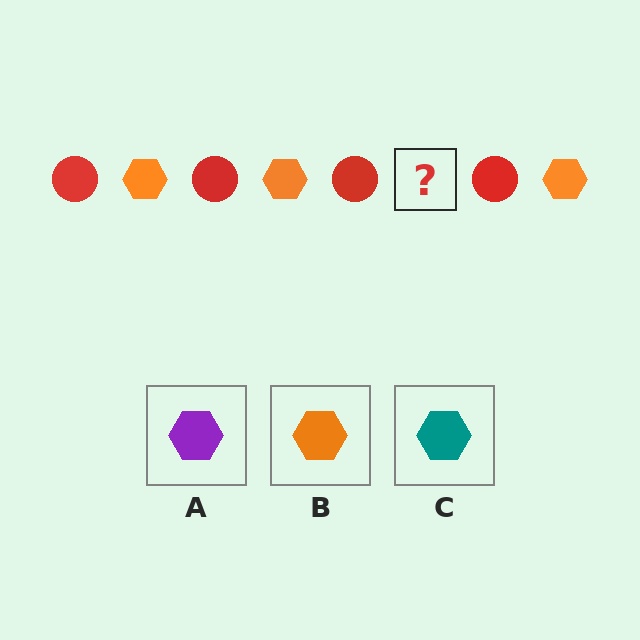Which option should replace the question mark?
Option B.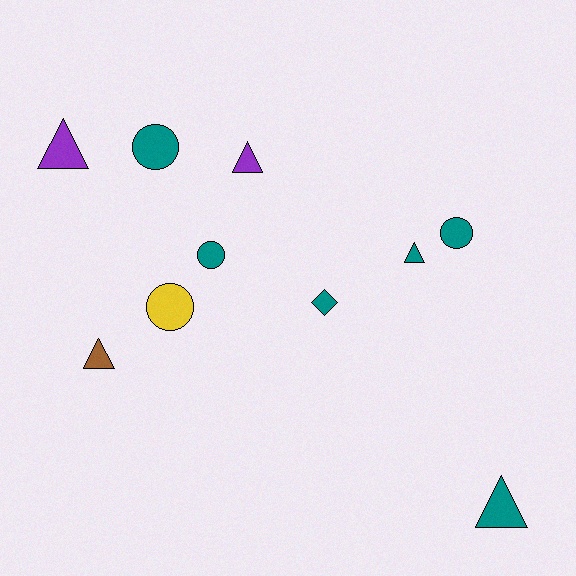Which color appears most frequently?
Teal, with 6 objects.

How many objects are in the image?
There are 10 objects.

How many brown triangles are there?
There is 1 brown triangle.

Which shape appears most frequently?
Triangle, with 5 objects.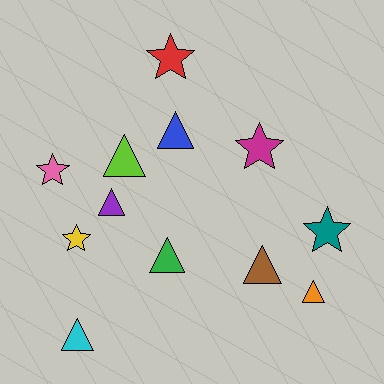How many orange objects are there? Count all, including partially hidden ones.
There is 1 orange object.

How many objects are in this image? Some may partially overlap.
There are 12 objects.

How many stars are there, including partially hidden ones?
There are 5 stars.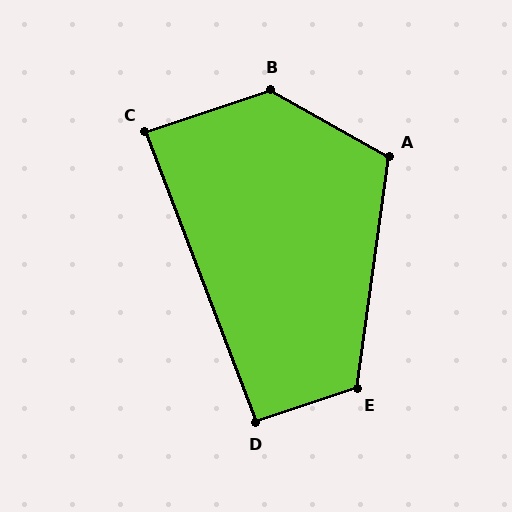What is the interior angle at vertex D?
Approximately 92 degrees (approximately right).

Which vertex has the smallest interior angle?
C, at approximately 88 degrees.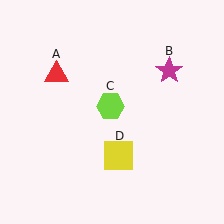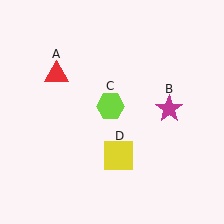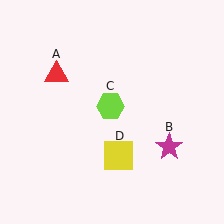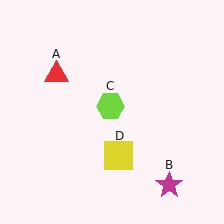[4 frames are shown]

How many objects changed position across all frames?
1 object changed position: magenta star (object B).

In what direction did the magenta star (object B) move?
The magenta star (object B) moved down.